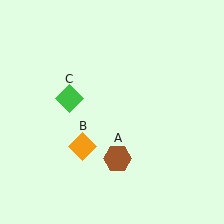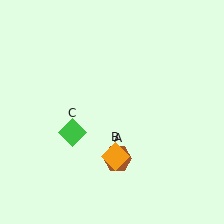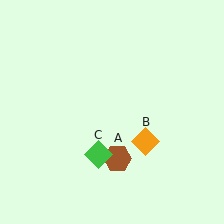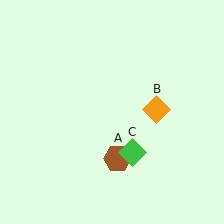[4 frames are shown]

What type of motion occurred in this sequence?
The orange diamond (object B), green diamond (object C) rotated counterclockwise around the center of the scene.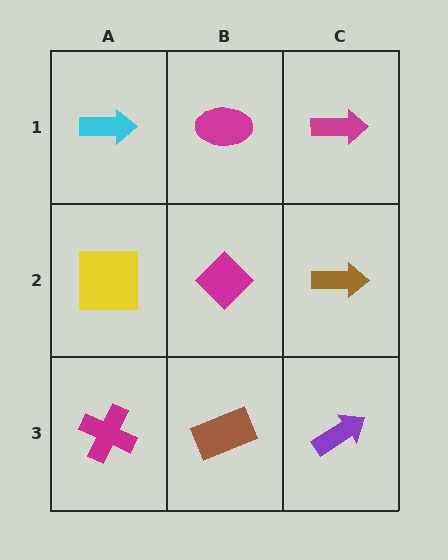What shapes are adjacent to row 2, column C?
A magenta arrow (row 1, column C), a purple arrow (row 3, column C), a magenta diamond (row 2, column B).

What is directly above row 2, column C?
A magenta arrow.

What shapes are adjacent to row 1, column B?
A magenta diamond (row 2, column B), a cyan arrow (row 1, column A), a magenta arrow (row 1, column C).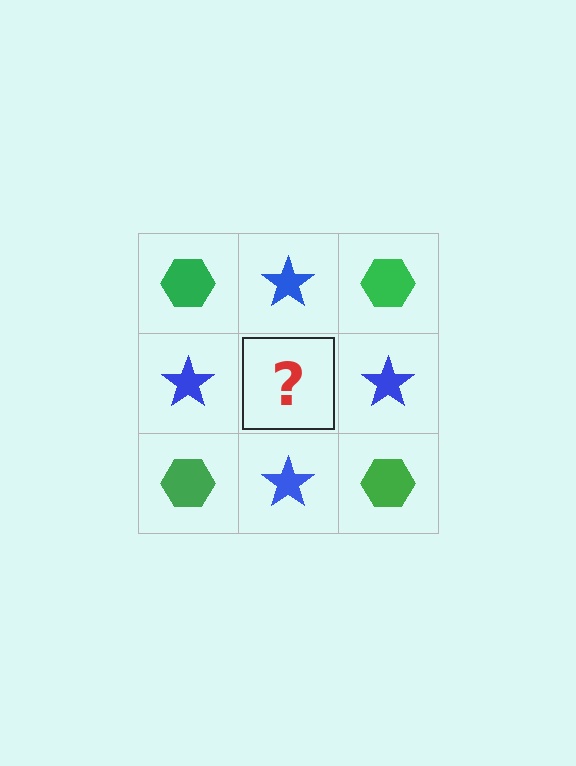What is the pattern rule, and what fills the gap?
The rule is that it alternates green hexagon and blue star in a checkerboard pattern. The gap should be filled with a green hexagon.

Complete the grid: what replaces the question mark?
The question mark should be replaced with a green hexagon.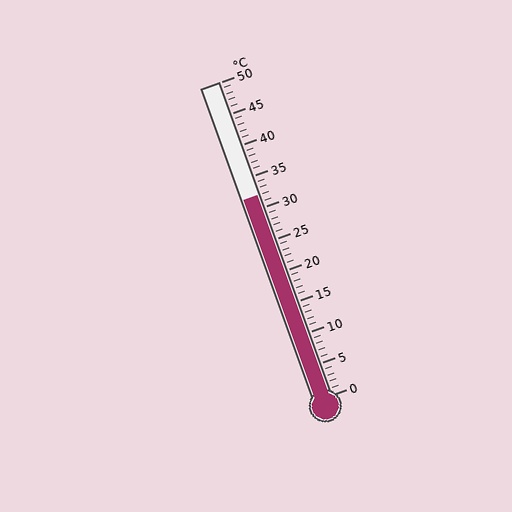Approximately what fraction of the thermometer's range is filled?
The thermometer is filled to approximately 65% of its range.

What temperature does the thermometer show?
The thermometer shows approximately 32°C.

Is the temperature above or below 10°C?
The temperature is above 10°C.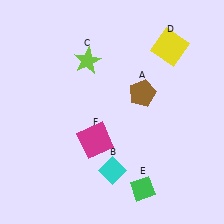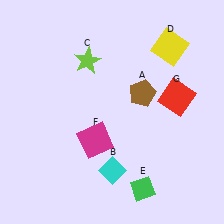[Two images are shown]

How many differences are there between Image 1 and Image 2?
There is 1 difference between the two images.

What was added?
A red square (G) was added in Image 2.